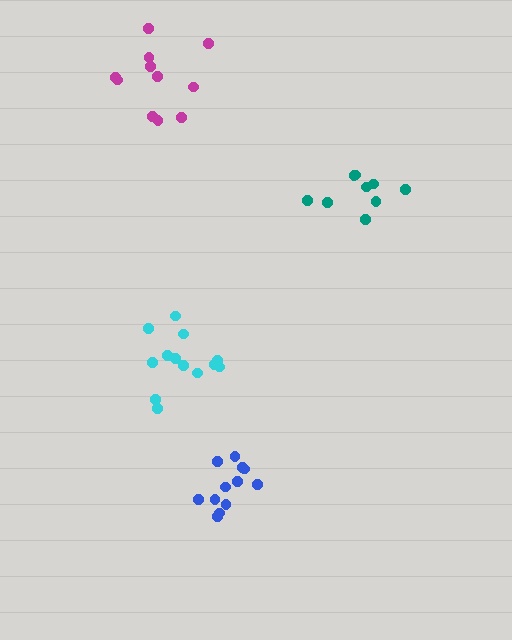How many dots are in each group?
Group 1: 11 dots, Group 2: 9 dots, Group 3: 13 dots, Group 4: 12 dots (45 total).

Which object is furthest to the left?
The magenta cluster is leftmost.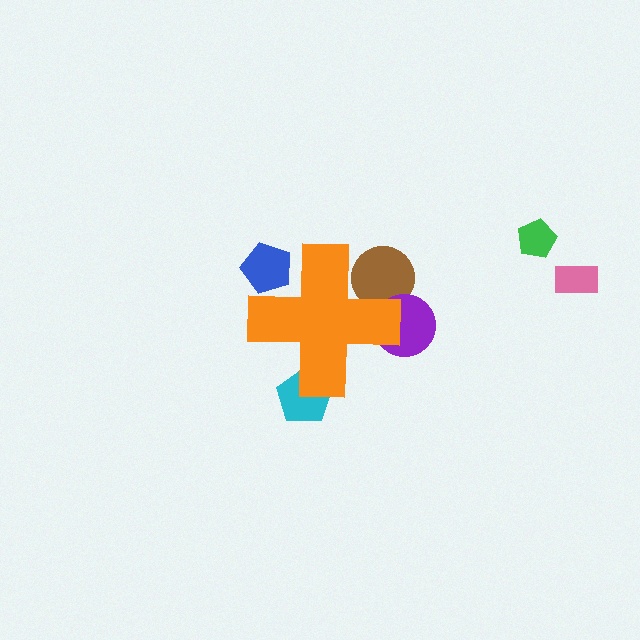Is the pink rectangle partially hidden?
No, the pink rectangle is fully visible.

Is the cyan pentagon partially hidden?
Yes, the cyan pentagon is partially hidden behind the orange cross.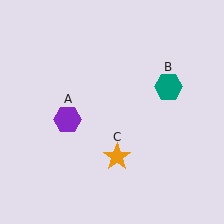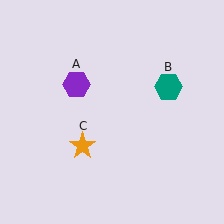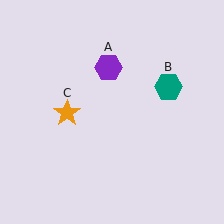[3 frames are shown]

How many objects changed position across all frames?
2 objects changed position: purple hexagon (object A), orange star (object C).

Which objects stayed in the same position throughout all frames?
Teal hexagon (object B) remained stationary.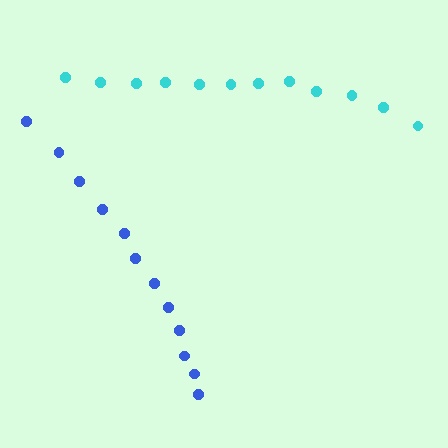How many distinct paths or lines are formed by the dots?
There are 2 distinct paths.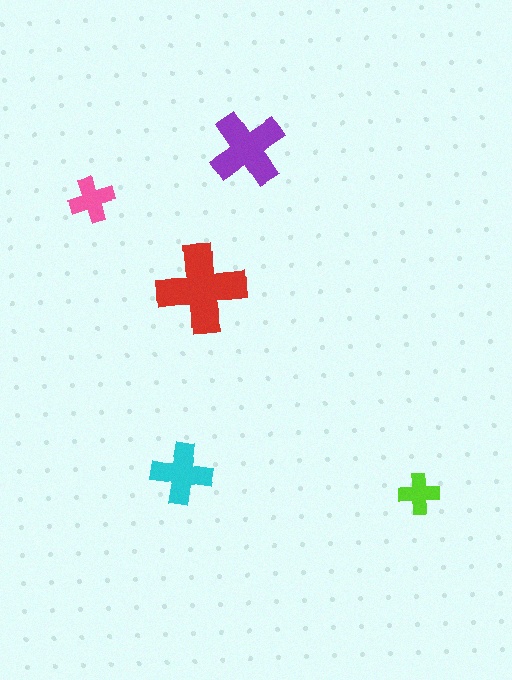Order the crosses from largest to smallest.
the red one, the purple one, the cyan one, the pink one, the lime one.